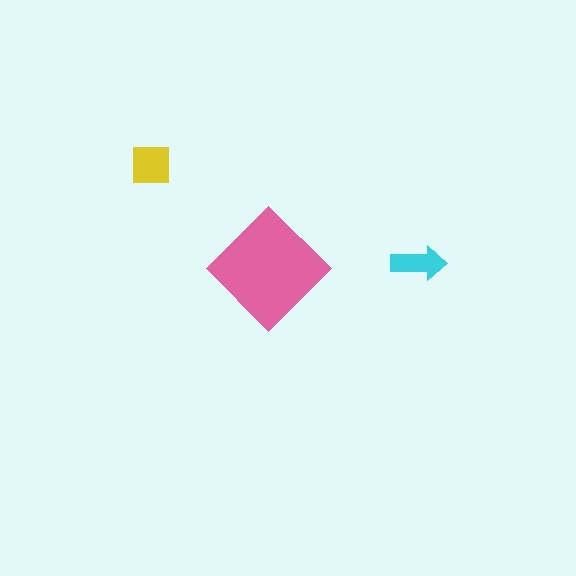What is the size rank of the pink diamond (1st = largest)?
1st.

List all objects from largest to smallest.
The pink diamond, the yellow square, the cyan arrow.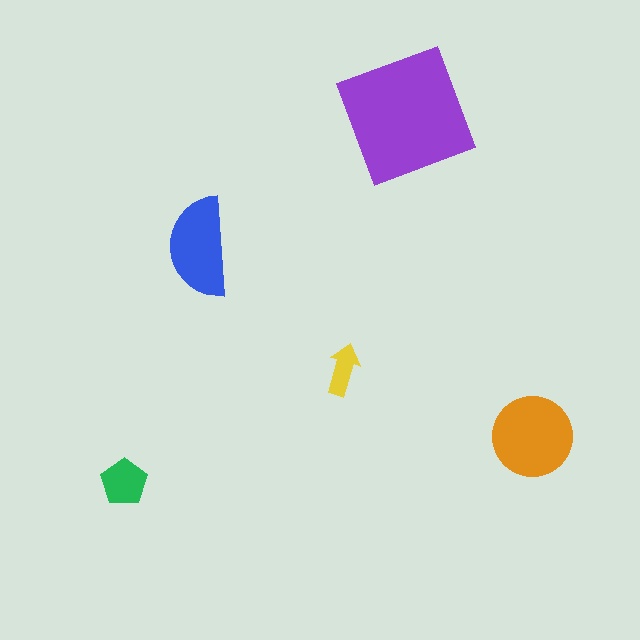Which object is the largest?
The purple square.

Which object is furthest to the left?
The green pentagon is leftmost.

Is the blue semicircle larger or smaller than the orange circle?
Smaller.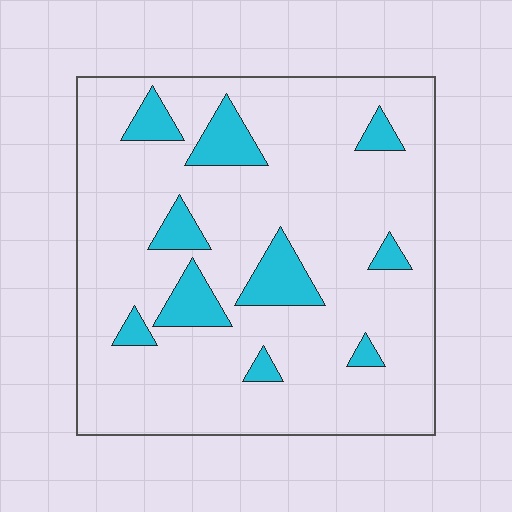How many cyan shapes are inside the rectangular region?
10.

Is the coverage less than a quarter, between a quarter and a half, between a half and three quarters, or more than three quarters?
Less than a quarter.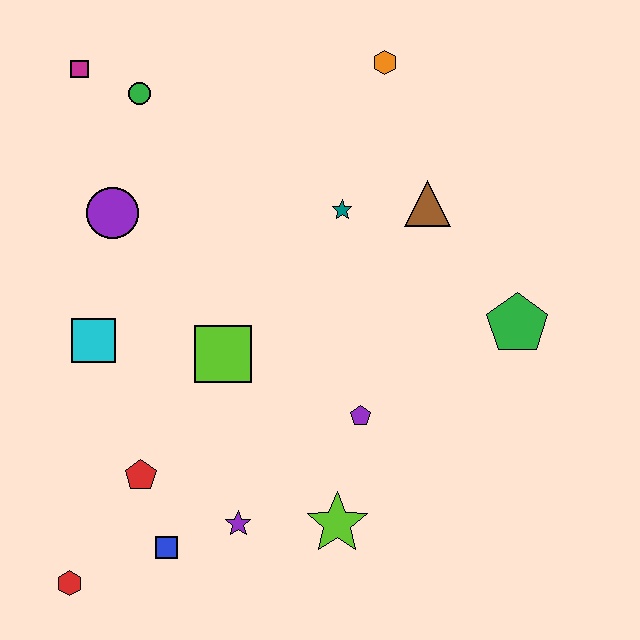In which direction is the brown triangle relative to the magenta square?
The brown triangle is to the right of the magenta square.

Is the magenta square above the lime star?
Yes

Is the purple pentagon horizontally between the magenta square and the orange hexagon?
Yes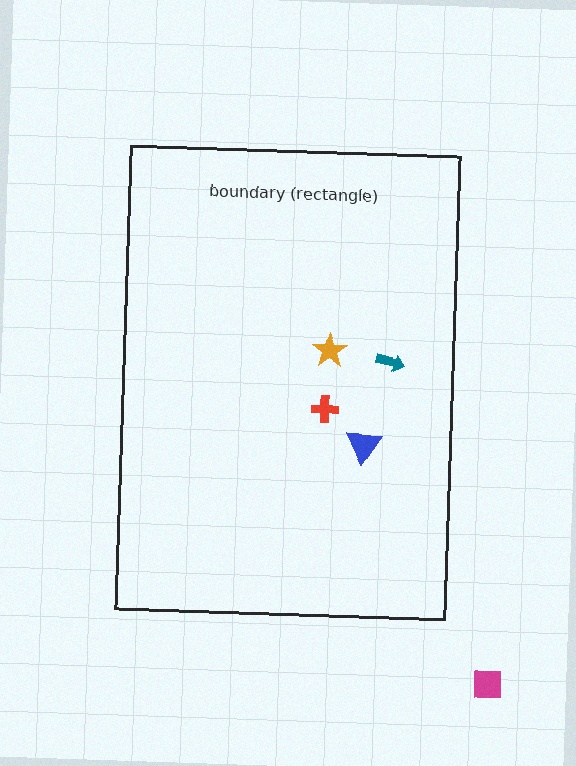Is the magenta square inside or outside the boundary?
Outside.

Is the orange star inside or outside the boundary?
Inside.